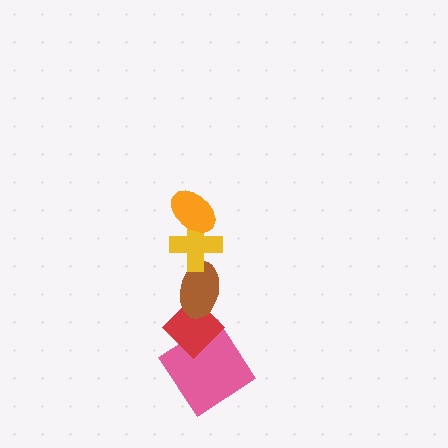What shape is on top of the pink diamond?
The red diamond is on top of the pink diamond.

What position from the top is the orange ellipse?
The orange ellipse is 1st from the top.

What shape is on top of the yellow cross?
The orange ellipse is on top of the yellow cross.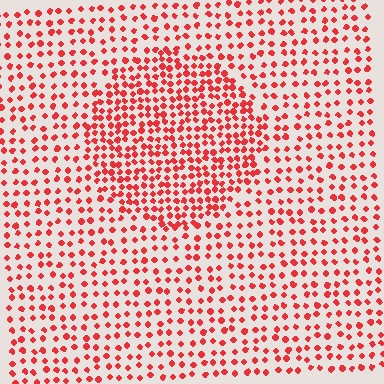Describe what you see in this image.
The image contains small red elements arranged at two different densities. A circle-shaped region is visible where the elements are more densely packed than the surrounding area.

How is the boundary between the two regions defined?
The boundary is defined by a change in element density (approximately 1.8x ratio). All elements are the same color, size, and shape.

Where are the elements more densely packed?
The elements are more densely packed inside the circle boundary.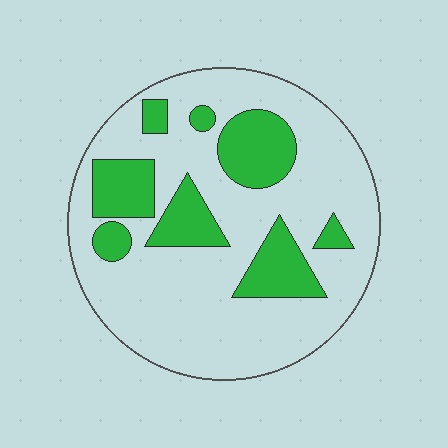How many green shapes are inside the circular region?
8.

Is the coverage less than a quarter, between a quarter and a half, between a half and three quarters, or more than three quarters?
Between a quarter and a half.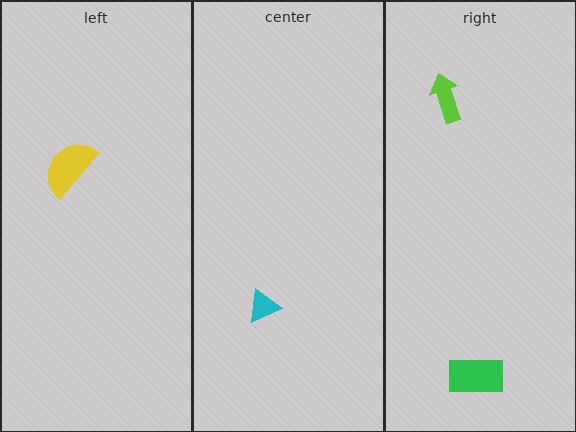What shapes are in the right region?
The lime arrow, the green rectangle.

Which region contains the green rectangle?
The right region.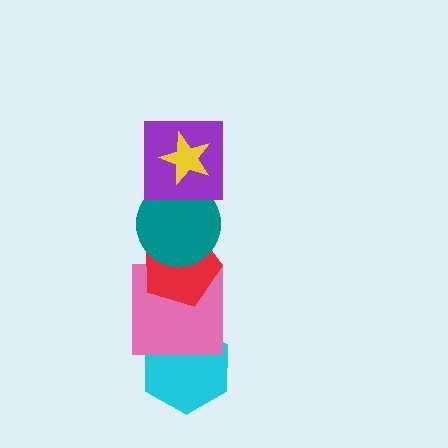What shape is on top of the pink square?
The red pentagon is on top of the pink square.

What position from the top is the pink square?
The pink square is 5th from the top.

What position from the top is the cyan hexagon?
The cyan hexagon is 6th from the top.